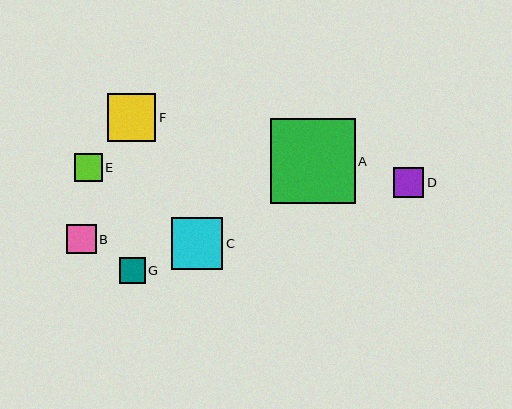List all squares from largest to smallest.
From largest to smallest: A, C, F, D, B, E, G.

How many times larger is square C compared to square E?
Square C is approximately 1.8 times the size of square E.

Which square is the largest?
Square A is the largest with a size of approximately 85 pixels.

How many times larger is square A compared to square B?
Square A is approximately 2.8 times the size of square B.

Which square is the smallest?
Square G is the smallest with a size of approximately 25 pixels.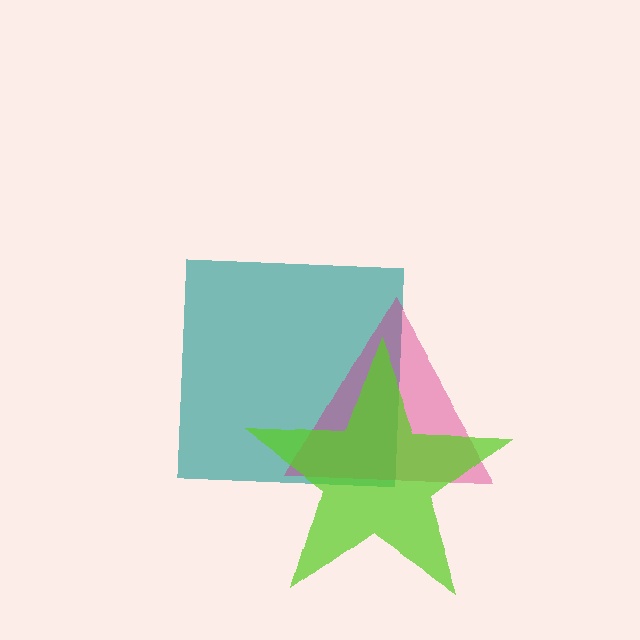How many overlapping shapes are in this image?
There are 3 overlapping shapes in the image.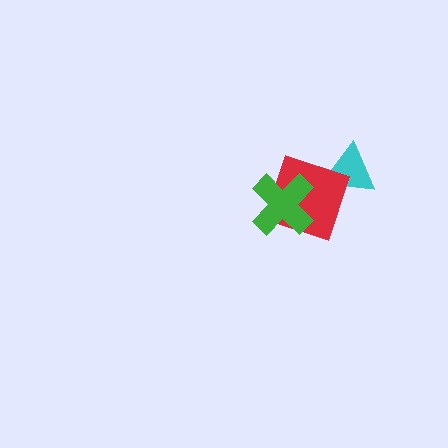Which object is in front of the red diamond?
The green cross is in front of the red diamond.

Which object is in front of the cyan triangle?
The red diamond is in front of the cyan triangle.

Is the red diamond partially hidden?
Yes, it is partially covered by another shape.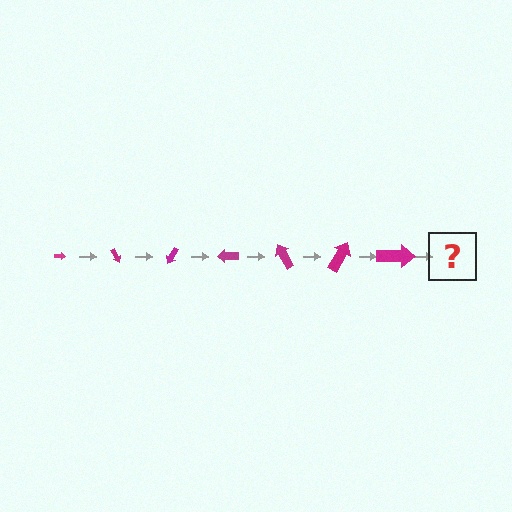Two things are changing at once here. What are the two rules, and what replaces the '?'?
The two rules are that the arrow grows larger each step and it rotates 60 degrees each step. The '?' should be an arrow, larger than the previous one and rotated 420 degrees from the start.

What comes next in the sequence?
The next element should be an arrow, larger than the previous one and rotated 420 degrees from the start.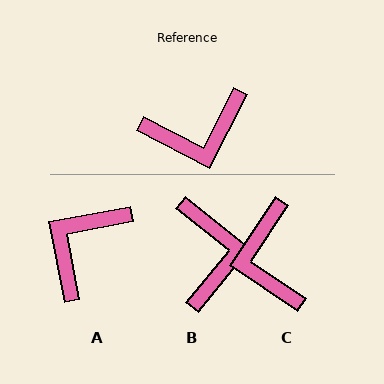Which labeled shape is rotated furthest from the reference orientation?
A, about 142 degrees away.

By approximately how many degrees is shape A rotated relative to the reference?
Approximately 142 degrees clockwise.